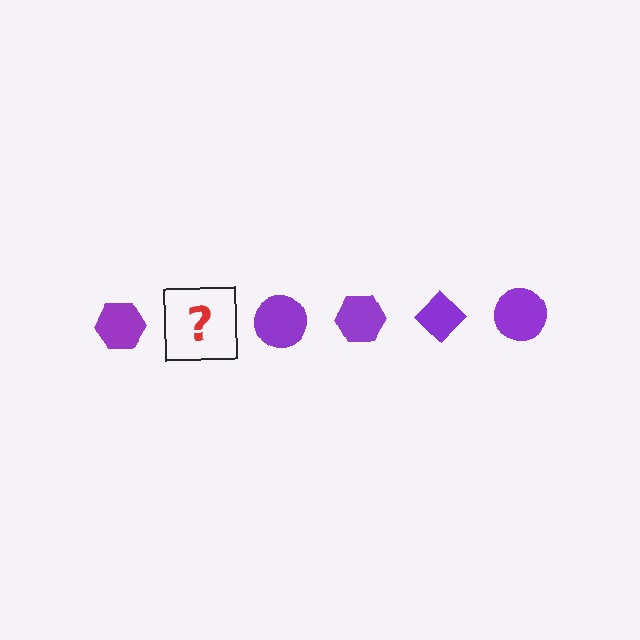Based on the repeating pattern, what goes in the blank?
The blank should be a purple diamond.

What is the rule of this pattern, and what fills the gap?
The rule is that the pattern cycles through hexagon, diamond, circle shapes in purple. The gap should be filled with a purple diamond.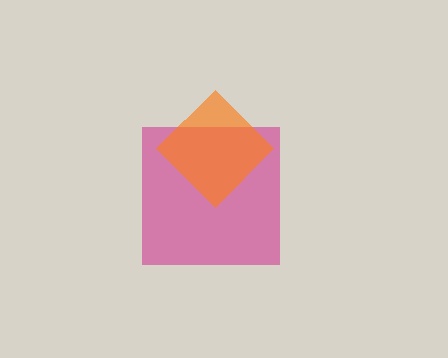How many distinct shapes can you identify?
There are 2 distinct shapes: a magenta square, an orange diamond.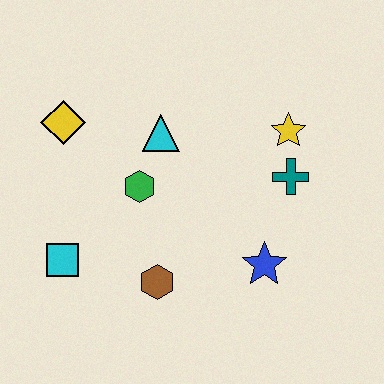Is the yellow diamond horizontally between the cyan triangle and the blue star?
No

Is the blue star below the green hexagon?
Yes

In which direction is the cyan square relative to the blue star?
The cyan square is to the left of the blue star.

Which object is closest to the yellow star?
The teal cross is closest to the yellow star.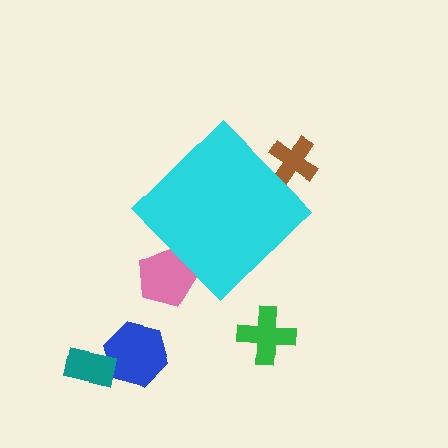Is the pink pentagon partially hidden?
Yes, the pink pentagon is partially hidden behind the cyan diamond.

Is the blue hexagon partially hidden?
No, the blue hexagon is fully visible.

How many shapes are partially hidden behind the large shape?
2 shapes are partially hidden.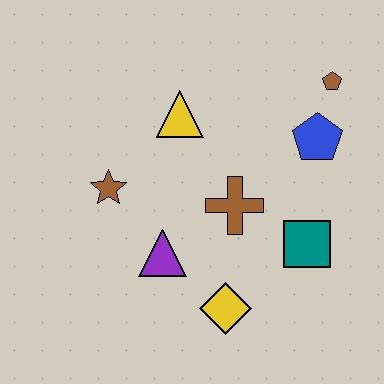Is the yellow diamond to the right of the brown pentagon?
No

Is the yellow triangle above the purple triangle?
Yes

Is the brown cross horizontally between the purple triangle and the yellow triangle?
No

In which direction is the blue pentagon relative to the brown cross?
The blue pentagon is to the right of the brown cross.